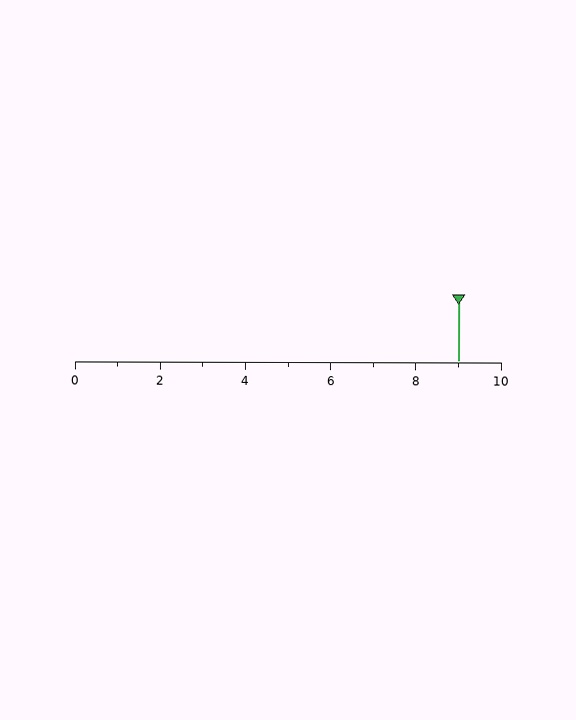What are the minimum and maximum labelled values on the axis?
The axis runs from 0 to 10.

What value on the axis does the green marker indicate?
The marker indicates approximately 9.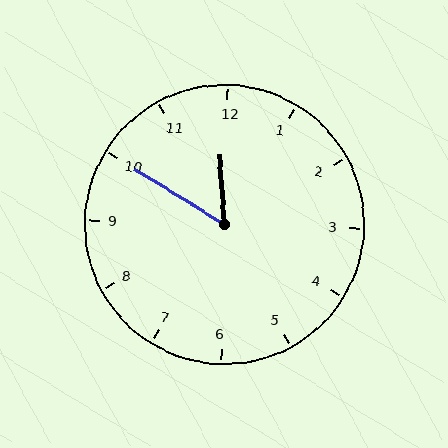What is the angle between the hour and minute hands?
Approximately 55 degrees.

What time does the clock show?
11:50.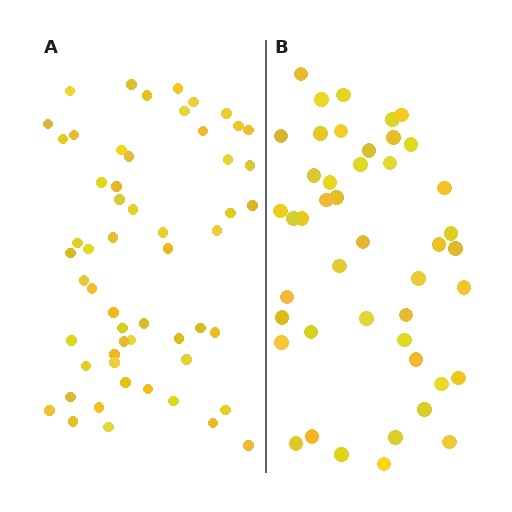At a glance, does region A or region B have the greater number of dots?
Region A (the left region) has more dots.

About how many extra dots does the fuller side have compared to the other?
Region A has roughly 12 or so more dots than region B.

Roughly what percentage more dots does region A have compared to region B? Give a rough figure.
About 25% more.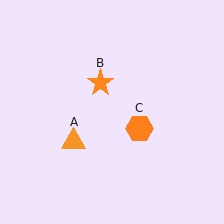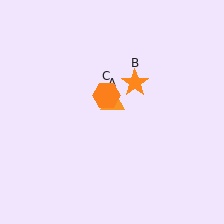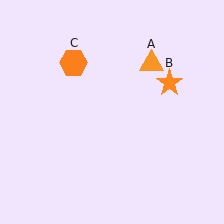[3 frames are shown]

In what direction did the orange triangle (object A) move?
The orange triangle (object A) moved up and to the right.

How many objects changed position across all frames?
3 objects changed position: orange triangle (object A), orange star (object B), orange hexagon (object C).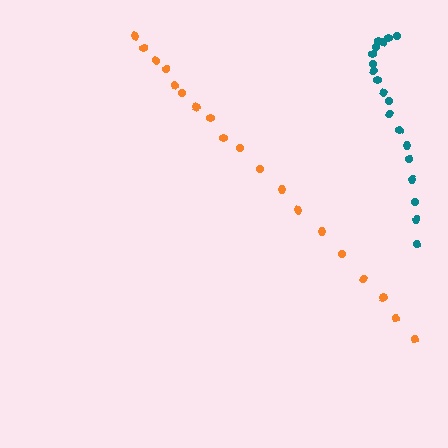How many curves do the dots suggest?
There are 2 distinct paths.